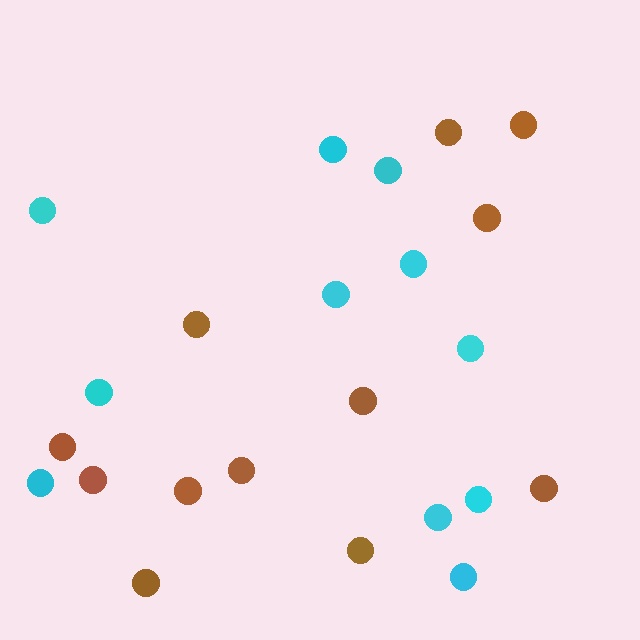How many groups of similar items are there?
There are 2 groups: one group of cyan circles (11) and one group of brown circles (12).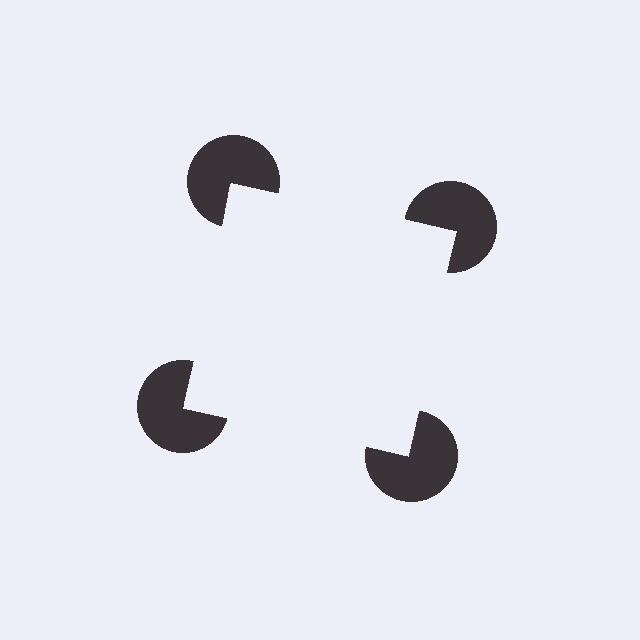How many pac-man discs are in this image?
There are 4 — one at each vertex of the illusory square.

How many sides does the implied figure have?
4 sides.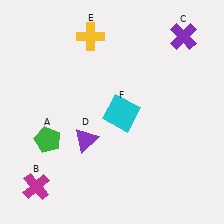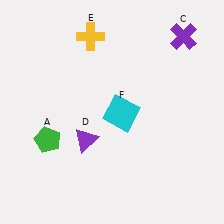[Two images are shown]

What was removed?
The magenta cross (B) was removed in Image 2.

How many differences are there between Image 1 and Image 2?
There is 1 difference between the two images.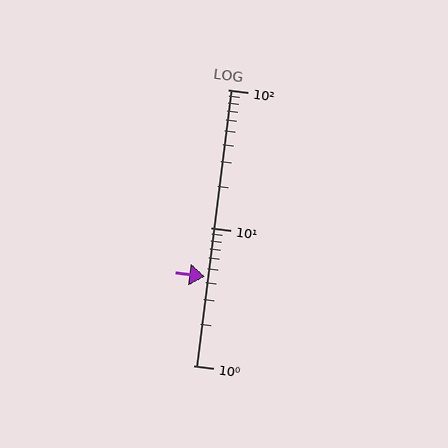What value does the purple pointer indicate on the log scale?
The pointer indicates approximately 4.4.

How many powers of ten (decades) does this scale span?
The scale spans 2 decades, from 1 to 100.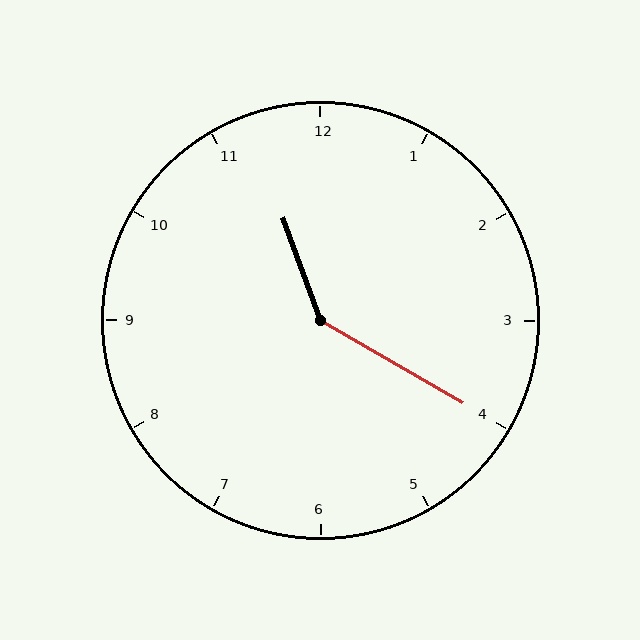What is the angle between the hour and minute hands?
Approximately 140 degrees.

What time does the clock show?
11:20.